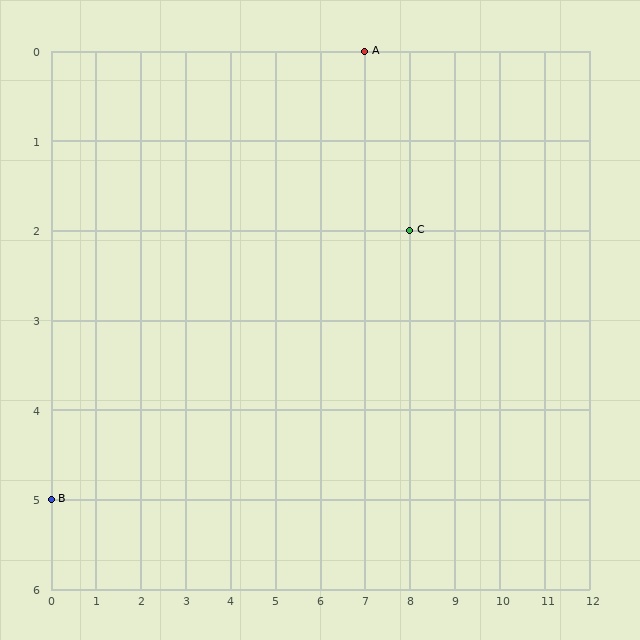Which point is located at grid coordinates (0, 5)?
Point B is at (0, 5).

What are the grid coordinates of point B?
Point B is at grid coordinates (0, 5).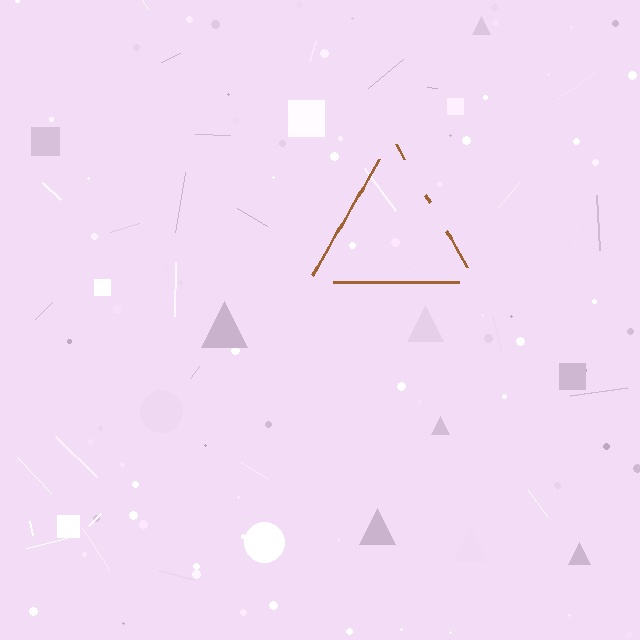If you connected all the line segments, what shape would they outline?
They would outline a triangle.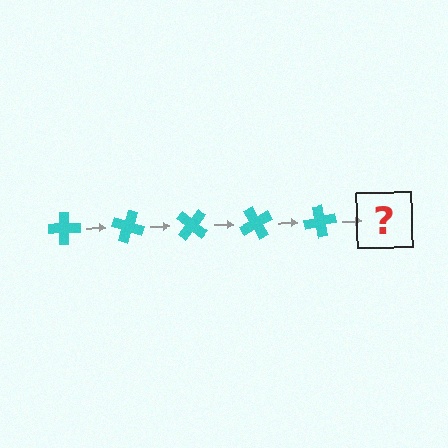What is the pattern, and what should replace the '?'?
The pattern is that the cross rotates 20 degrees each step. The '?' should be a cyan cross rotated 100 degrees.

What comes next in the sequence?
The next element should be a cyan cross rotated 100 degrees.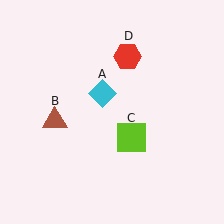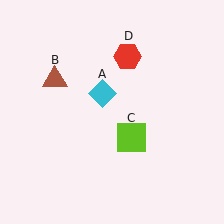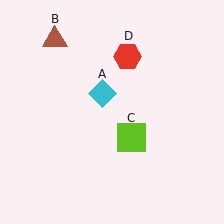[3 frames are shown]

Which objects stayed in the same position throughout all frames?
Cyan diamond (object A) and lime square (object C) and red hexagon (object D) remained stationary.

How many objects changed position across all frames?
1 object changed position: brown triangle (object B).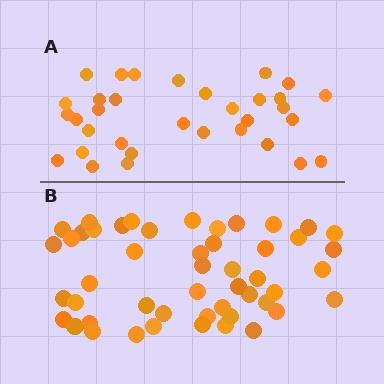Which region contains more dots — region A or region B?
Region B (the bottom region) has more dots.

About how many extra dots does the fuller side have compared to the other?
Region B has approximately 15 more dots than region A.